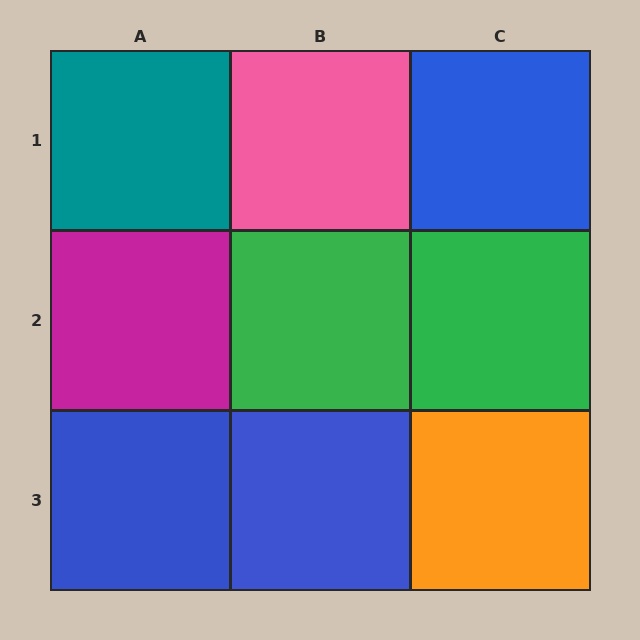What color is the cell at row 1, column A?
Teal.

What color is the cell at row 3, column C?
Orange.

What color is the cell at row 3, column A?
Blue.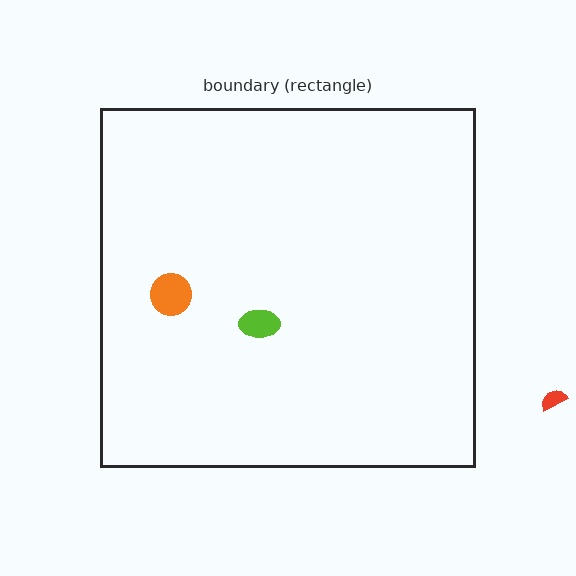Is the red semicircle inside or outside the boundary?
Outside.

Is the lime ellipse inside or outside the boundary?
Inside.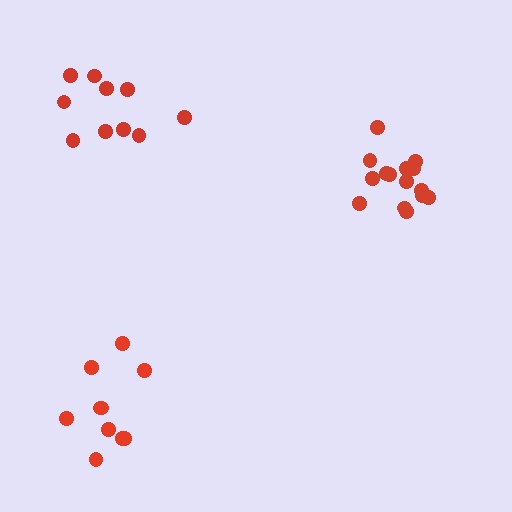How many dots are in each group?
Group 1: 10 dots, Group 2: 10 dots, Group 3: 15 dots (35 total).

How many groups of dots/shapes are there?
There are 3 groups.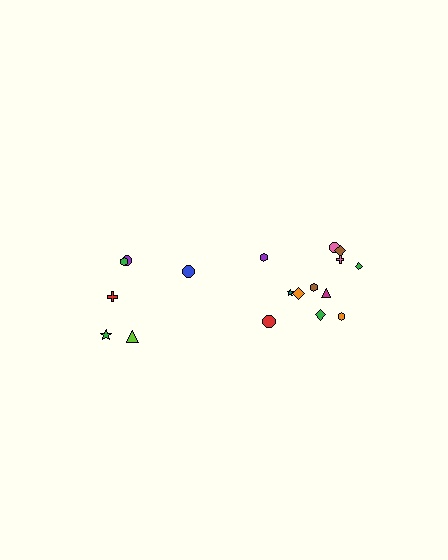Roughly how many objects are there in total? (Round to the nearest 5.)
Roughly 20 objects in total.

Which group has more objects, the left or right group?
The right group.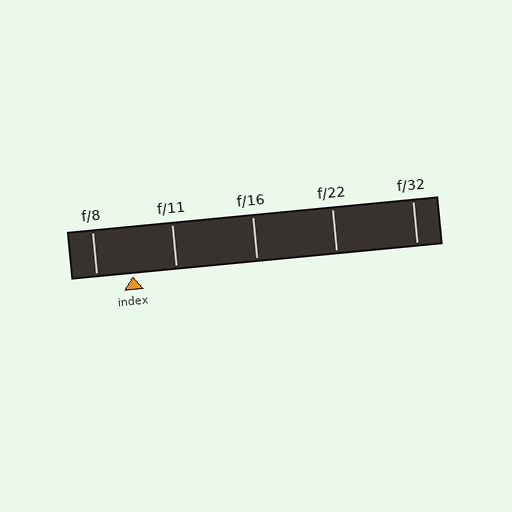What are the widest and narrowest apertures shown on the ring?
The widest aperture shown is f/8 and the narrowest is f/32.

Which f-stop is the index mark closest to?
The index mark is closest to f/8.